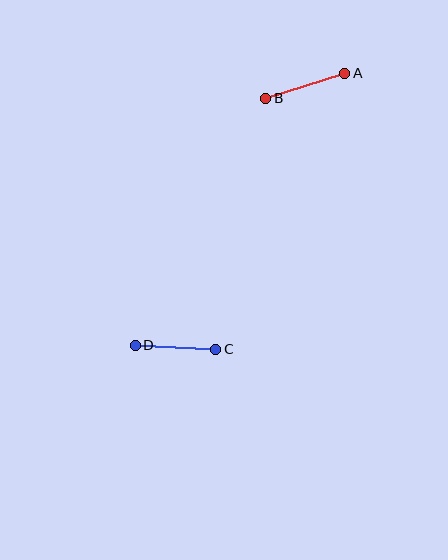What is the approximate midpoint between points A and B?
The midpoint is at approximately (305, 86) pixels.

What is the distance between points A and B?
The distance is approximately 83 pixels.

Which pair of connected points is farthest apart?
Points A and B are farthest apart.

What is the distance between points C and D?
The distance is approximately 81 pixels.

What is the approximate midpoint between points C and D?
The midpoint is at approximately (175, 347) pixels.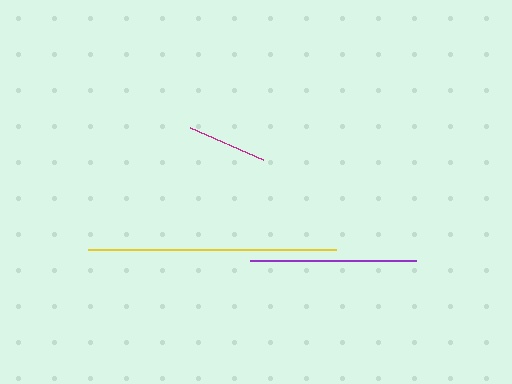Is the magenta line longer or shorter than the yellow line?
The yellow line is longer than the magenta line.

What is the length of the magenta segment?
The magenta segment is approximately 80 pixels long.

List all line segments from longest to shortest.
From longest to shortest: yellow, purple, magenta.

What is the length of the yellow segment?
The yellow segment is approximately 248 pixels long.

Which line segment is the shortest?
The magenta line is the shortest at approximately 80 pixels.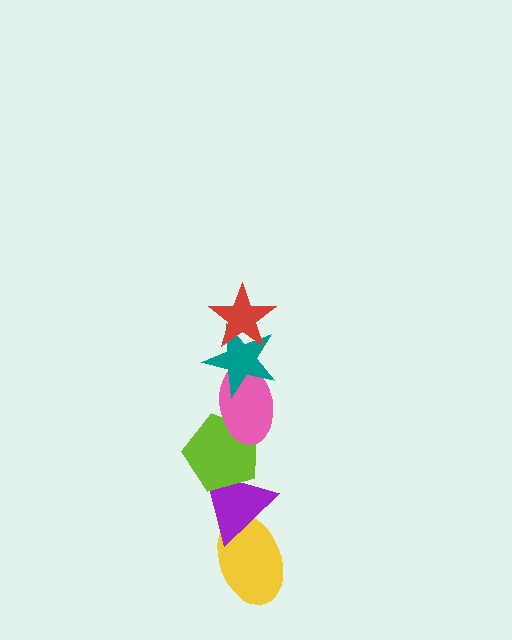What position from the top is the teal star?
The teal star is 2nd from the top.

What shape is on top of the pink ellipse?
The teal star is on top of the pink ellipse.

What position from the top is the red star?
The red star is 1st from the top.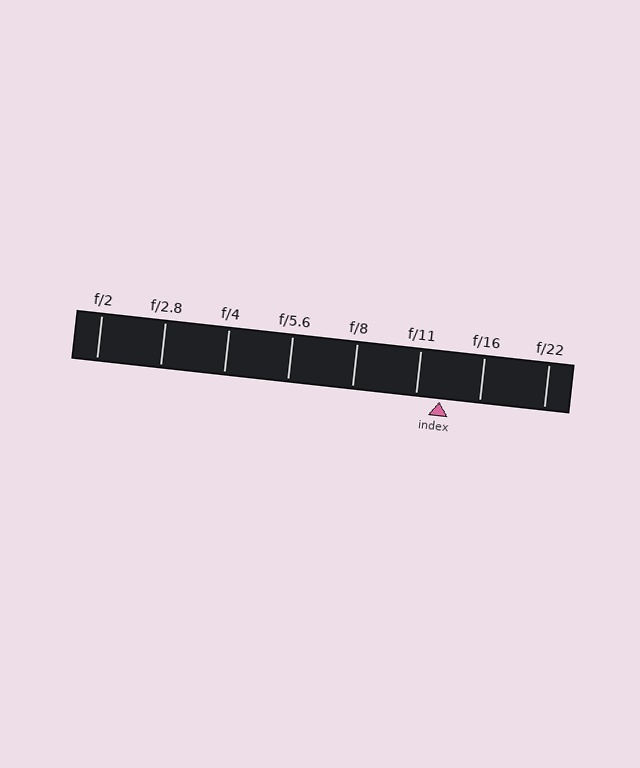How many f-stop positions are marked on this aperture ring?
There are 8 f-stop positions marked.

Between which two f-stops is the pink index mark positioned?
The index mark is between f/11 and f/16.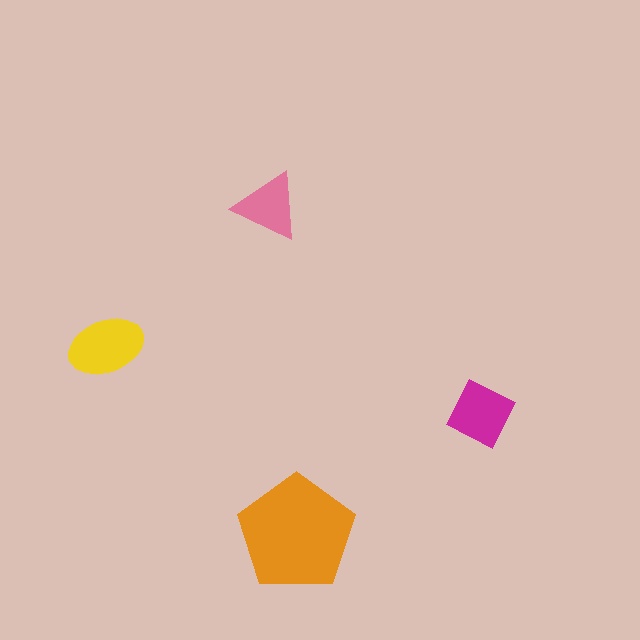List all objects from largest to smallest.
The orange pentagon, the yellow ellipse, the magenta diamond, the pink triangle.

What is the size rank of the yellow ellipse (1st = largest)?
2nd.